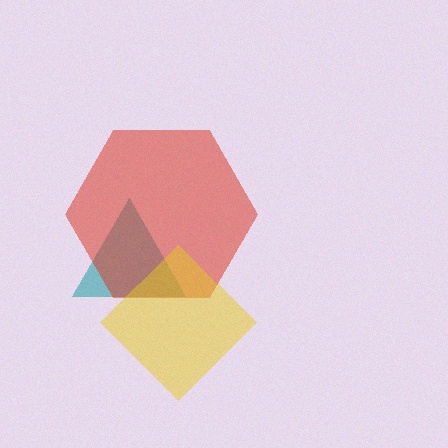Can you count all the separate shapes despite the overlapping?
Yes, there are 3 separate shapes.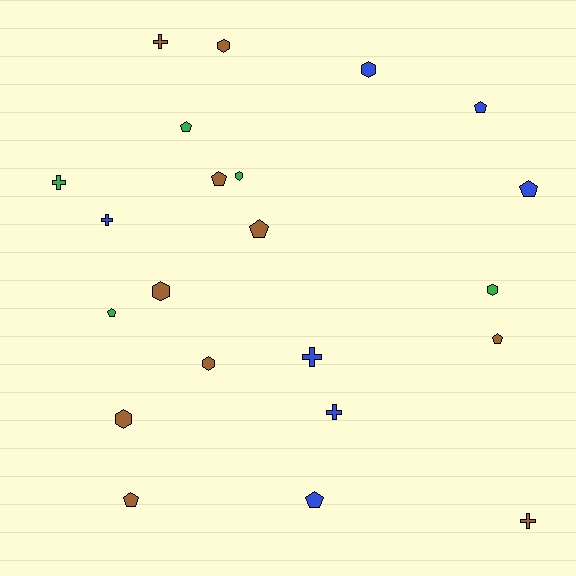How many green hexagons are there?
There are 2 green hexagons.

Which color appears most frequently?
Brown, with 10 objects.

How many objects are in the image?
There are 22 objects.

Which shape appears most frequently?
Pentagon, with 9 objects.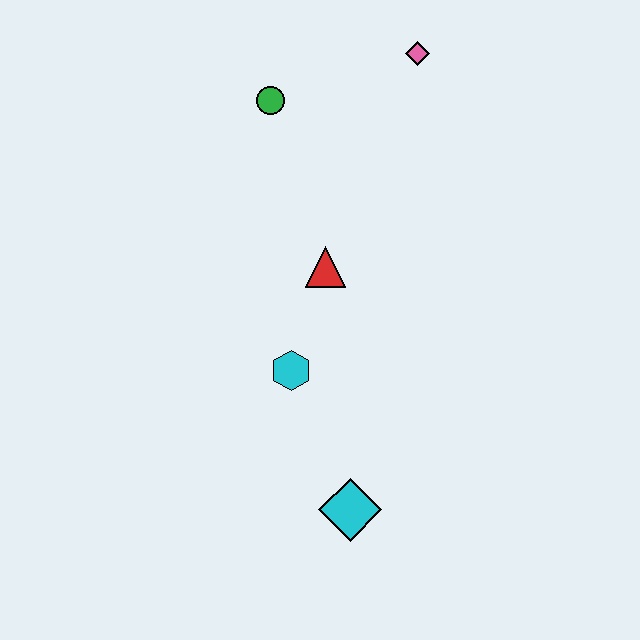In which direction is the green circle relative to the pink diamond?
The green circle is to the left of the pink diamond.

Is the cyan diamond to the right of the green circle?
Yes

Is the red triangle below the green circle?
Yes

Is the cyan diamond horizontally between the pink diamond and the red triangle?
Yes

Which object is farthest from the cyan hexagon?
The pink diamond is farthest from the cyan hexagon.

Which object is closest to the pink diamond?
The green circle is closest to the pink diamond.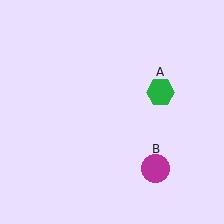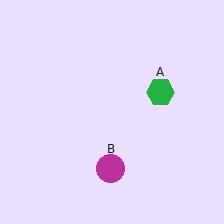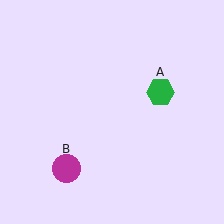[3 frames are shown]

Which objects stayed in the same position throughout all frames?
Green hexagon (object A) remained stationary.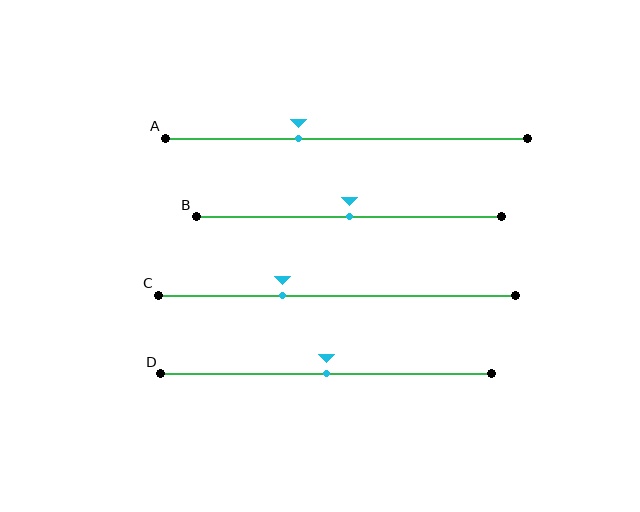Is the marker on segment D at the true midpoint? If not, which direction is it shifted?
Yes, the marker on segment D is at the true midpoint.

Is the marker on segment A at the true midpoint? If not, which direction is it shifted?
No, the marker on segment A is shifted to the left by about 13% of the segment length.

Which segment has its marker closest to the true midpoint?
Segment B has its marker closest to the true midpoint.